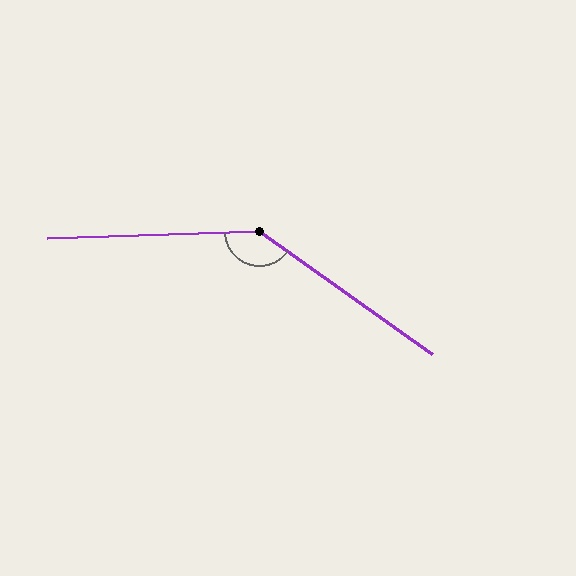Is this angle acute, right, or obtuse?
It is obtuse.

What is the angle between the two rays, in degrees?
Approximately 143 degrees.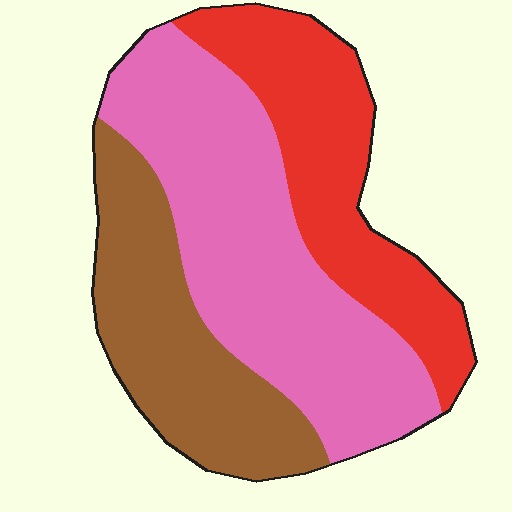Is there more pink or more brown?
Pink.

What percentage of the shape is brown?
Brown covers about 30% of the shape.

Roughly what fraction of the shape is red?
Red covers 28% of the shape.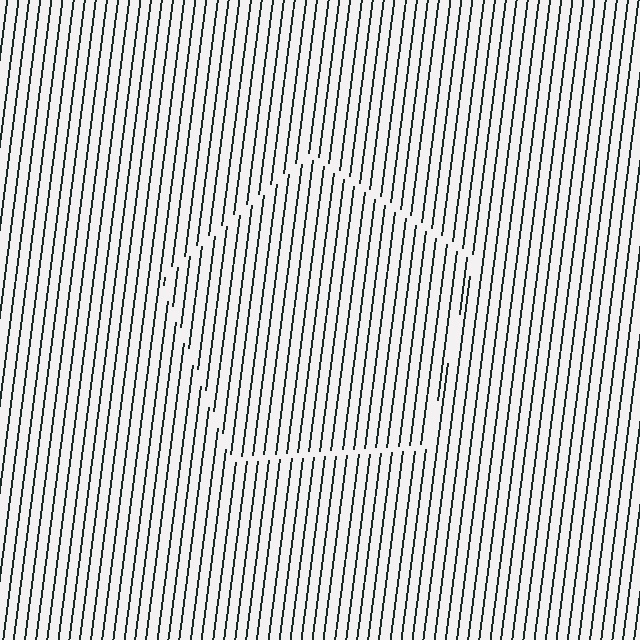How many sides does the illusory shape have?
5 sides — the line-ends trace a pentagon.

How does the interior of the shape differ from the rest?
The interior of the shape contains the same grating, shifted by half a period — the contour is defined by the phase discontinuity where line-ends from the inner and outer gratings abut.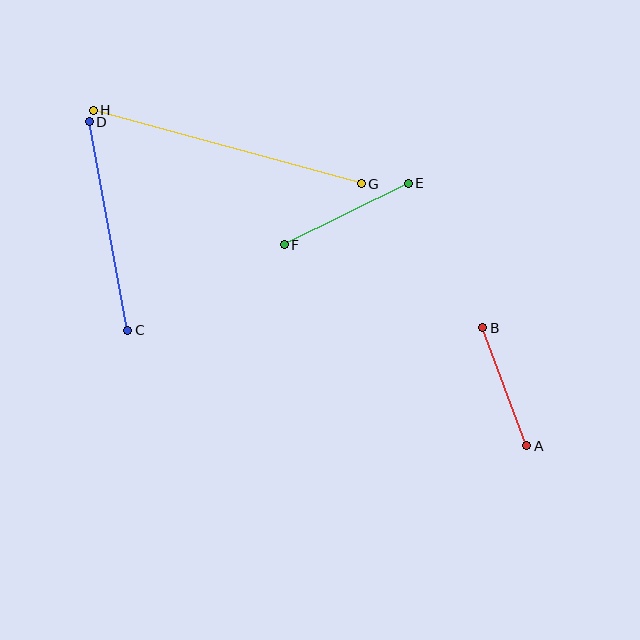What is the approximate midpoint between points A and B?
The midpoint is at approximately (505, 387) pixels.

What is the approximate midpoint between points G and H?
The midpoint is at approximately (227, 147) pixels.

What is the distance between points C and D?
The distance is approximately 212 pixels.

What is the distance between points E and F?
The distance is approximately 138 pixels.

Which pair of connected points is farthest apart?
Points G and H are farthest apart.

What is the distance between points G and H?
The distance is approximately 278 pixels.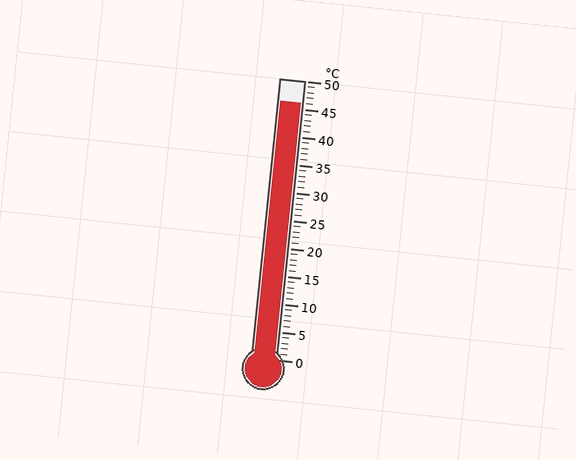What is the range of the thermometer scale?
The thermometer scale ranges from 0°C to 50°C.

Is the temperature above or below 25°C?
The temperature is above 25°C.